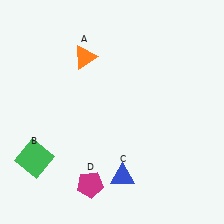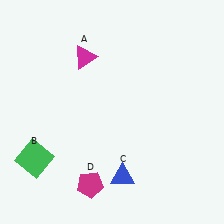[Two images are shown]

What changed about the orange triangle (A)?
In Image 1, A is orange. In Image 2, it changed to magenta.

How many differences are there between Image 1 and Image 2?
There is 1 difference between the two images.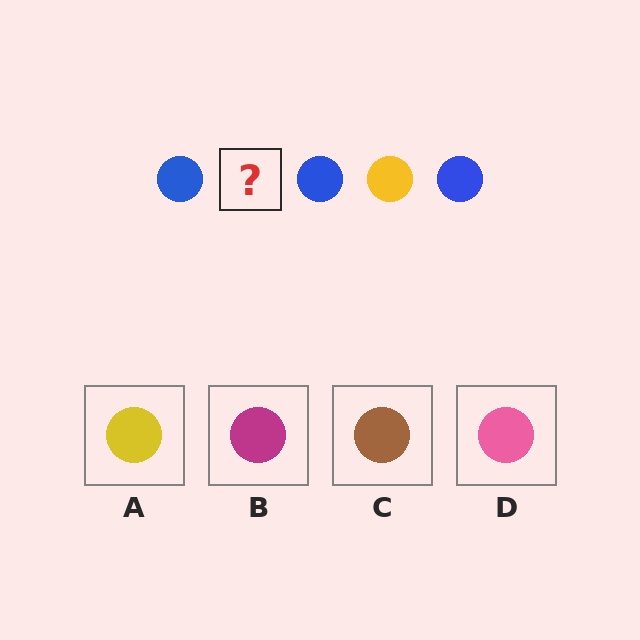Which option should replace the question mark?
Option A.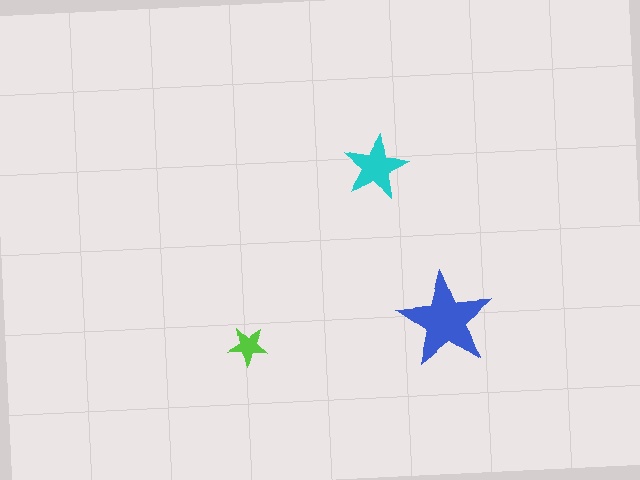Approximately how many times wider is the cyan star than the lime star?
About 1.5 times wider.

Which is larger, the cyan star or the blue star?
The blue one.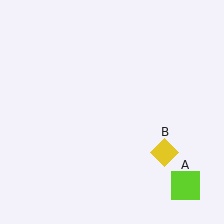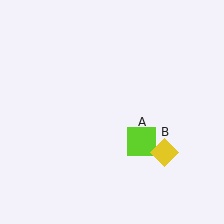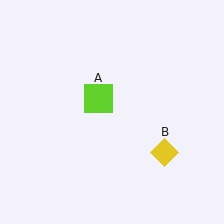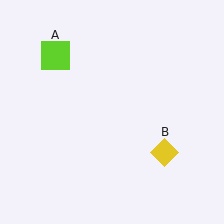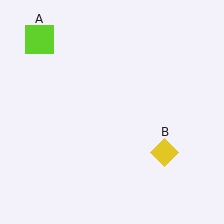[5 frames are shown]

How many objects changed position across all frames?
1 object changed position: lime square (object A).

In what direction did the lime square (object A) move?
The lime square (object A) moved up and to the left.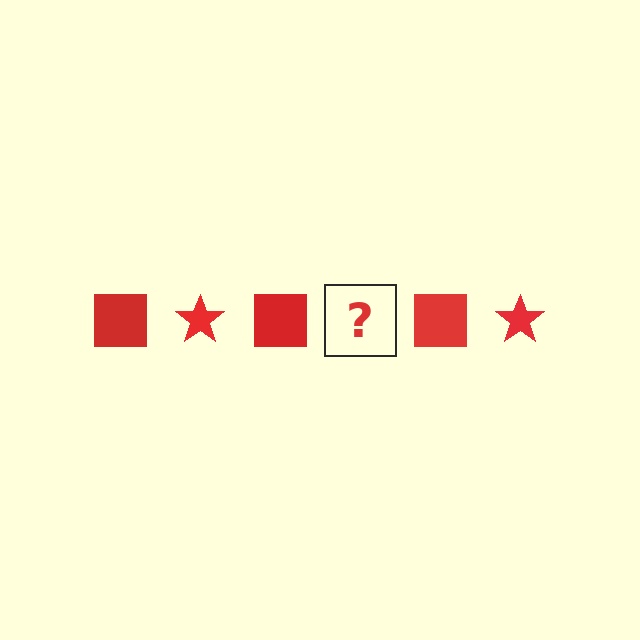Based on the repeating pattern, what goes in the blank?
The blank should be a red star.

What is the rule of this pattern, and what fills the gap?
The rule is that the pattern cycles through square, star shapes in red. The gap should be filled with a red star.